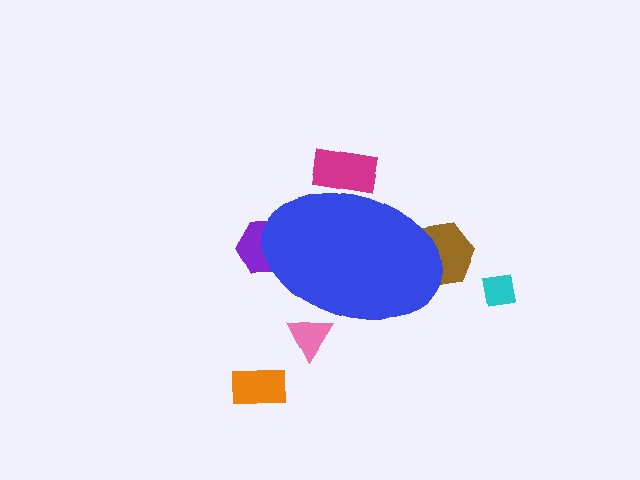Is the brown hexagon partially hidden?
Yes, the brown hexagon is partially hidden behind the blue ellipse.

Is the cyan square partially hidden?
No, the cyan square is fully visible.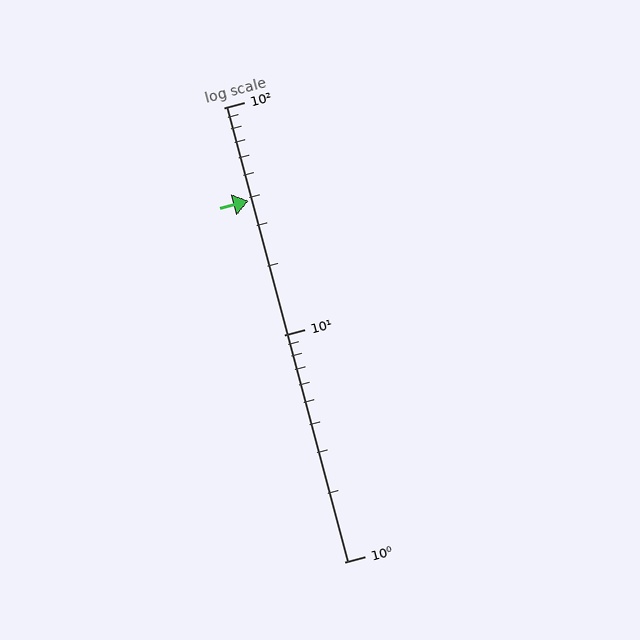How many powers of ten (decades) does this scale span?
The scale spans 2 decades, from 1 to 100.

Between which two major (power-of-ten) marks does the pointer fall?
The pointer is between 10 and 100.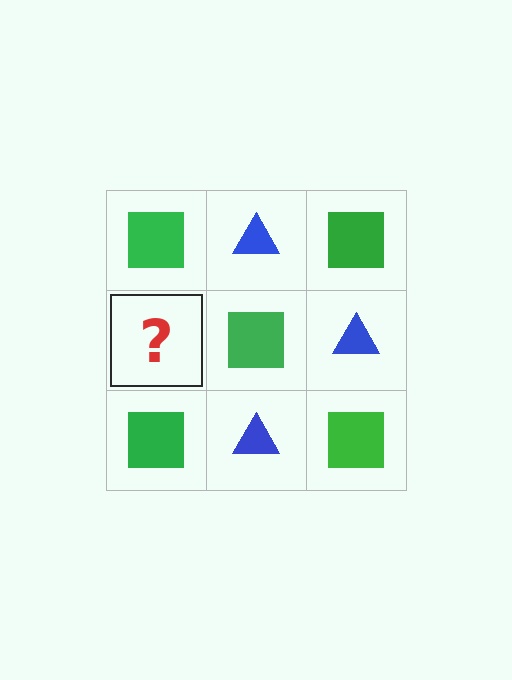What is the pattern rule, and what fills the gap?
The rule is that it alternates green square and blue triangle in a checkerboard pattern. The gap should be filled with a blue triangle.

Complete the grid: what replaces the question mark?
The question mark should be replaced with a blue triangle.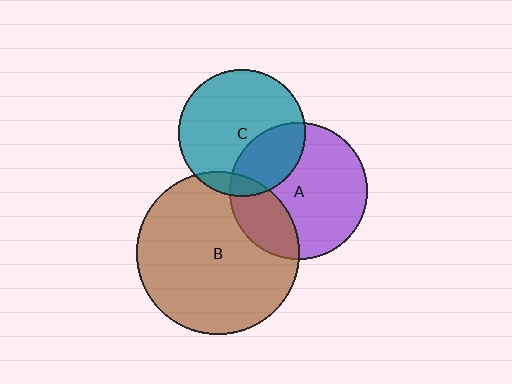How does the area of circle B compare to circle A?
Approximately 1.4 times.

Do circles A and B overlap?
Yes.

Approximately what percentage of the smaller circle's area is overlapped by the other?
Approximately 25%.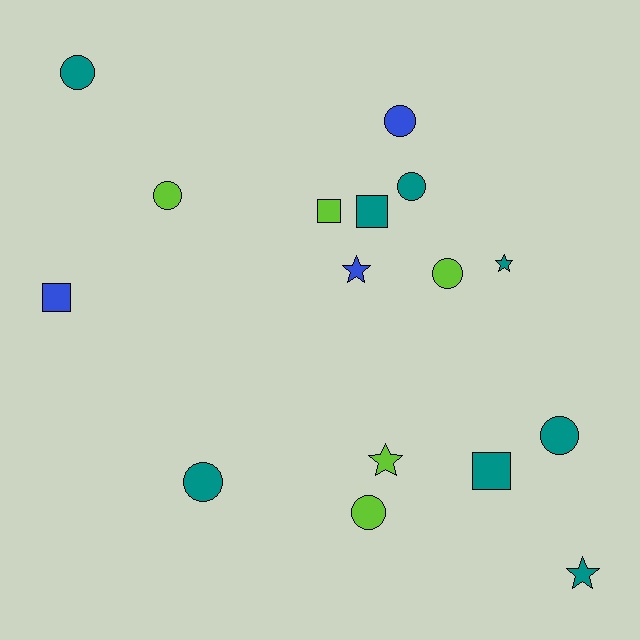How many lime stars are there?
There is 1 lime star.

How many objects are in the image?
There are 16 objects.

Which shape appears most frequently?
Circle, with 8 objects.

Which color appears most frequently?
Teal, with 8 objects.